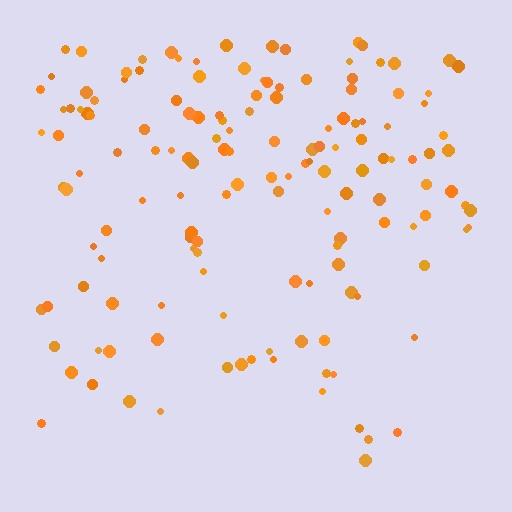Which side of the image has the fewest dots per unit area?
The bottom.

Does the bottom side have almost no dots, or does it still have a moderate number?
Still a moderate number, just noticeably fewer than the top.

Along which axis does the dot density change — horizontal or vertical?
Vertical.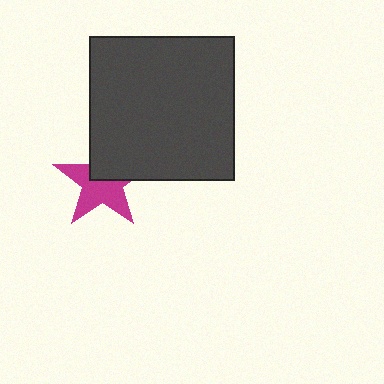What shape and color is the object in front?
The object in front is a dark gray square.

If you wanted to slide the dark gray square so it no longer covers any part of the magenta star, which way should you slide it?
Slide it toward the upper-right — that is the most direct way to separate the two shapes.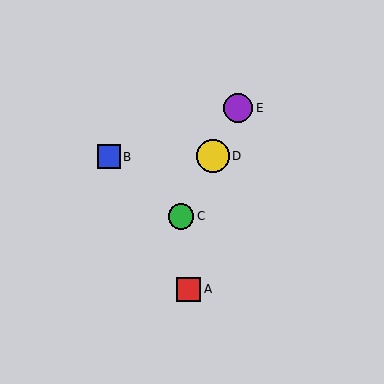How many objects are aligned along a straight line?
3 objects (C, D, E) are aligned along a straight line.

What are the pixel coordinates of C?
Object C is at (181, 216).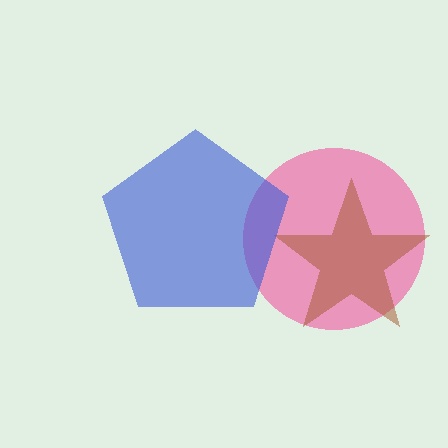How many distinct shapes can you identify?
There are 3 distinct shapes: a pink circle, a brown star, a blue pentagon.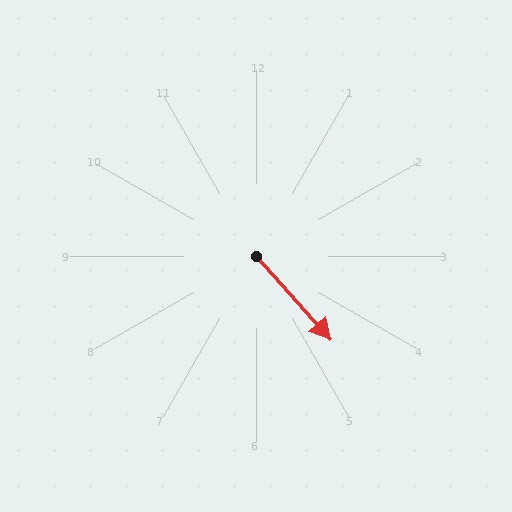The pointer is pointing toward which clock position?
Roughly 5 o'clock.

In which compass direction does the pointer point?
Southeast.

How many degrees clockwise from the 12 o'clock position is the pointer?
Approximately 138 degrees.